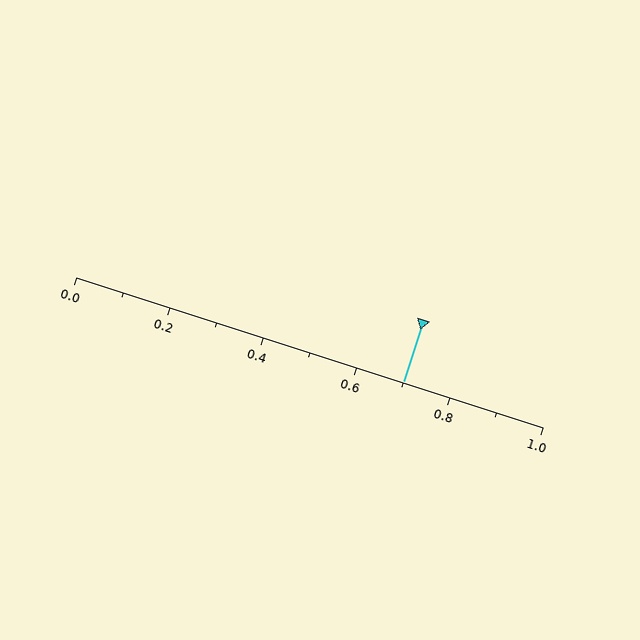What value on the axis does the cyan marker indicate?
The marker indicates approximately 0.7.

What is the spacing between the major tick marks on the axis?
The major ticks are spaced 0.2 apart.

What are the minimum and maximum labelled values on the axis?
The axis runs from 0.0 to 1.0.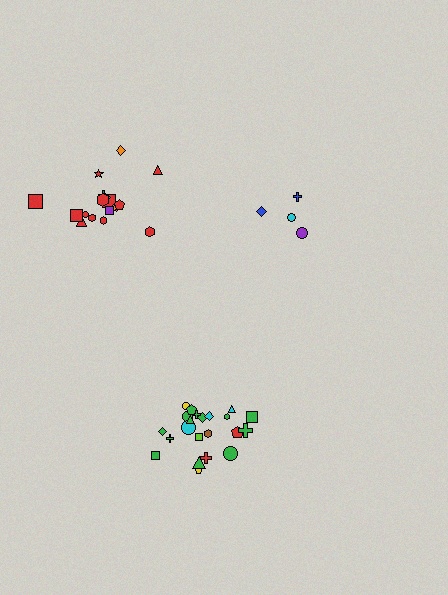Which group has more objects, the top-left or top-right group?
The top-left group.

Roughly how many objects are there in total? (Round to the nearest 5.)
Roughly 45 objects in total.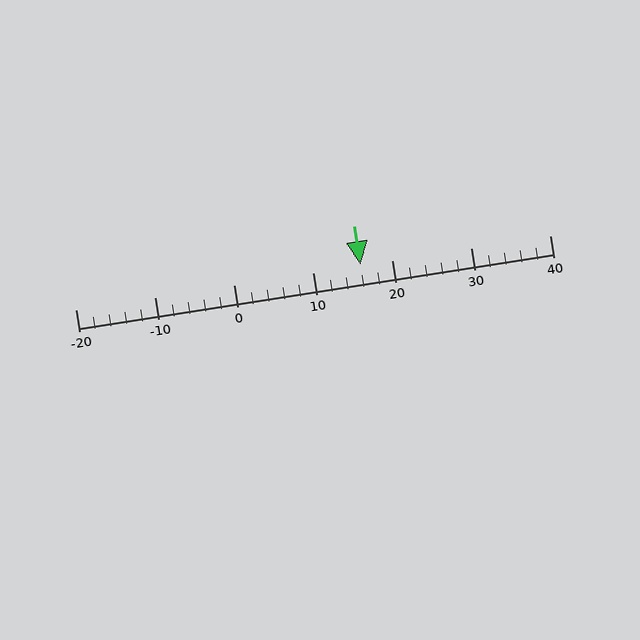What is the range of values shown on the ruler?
The ruler shows values from -20 to 40.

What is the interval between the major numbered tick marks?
The major tick marks are spaced 10 units apart.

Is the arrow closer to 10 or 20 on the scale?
The arrow is closer to 20.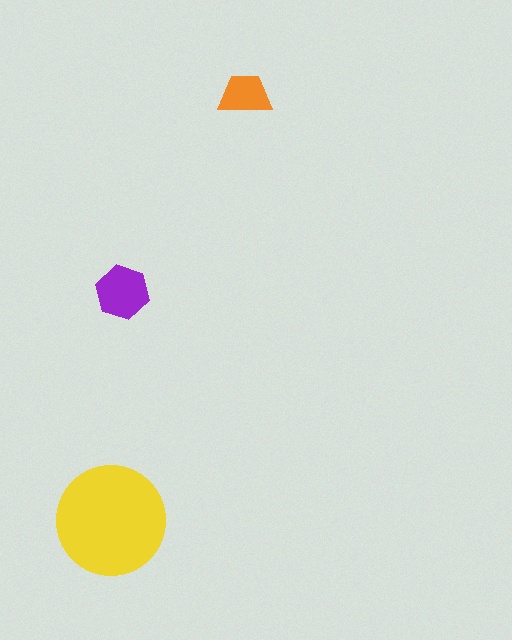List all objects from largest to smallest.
The yellow circle, the purple hexagon, the orange trapezoid.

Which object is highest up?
The orange trapezoid is topmost.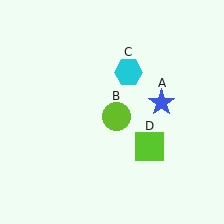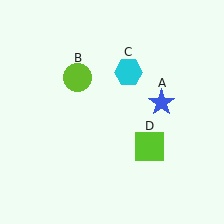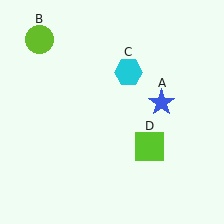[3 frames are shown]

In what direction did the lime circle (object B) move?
The lime circle (object B) moved up and to the left.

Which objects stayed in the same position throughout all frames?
Blue star (object A) and cyan hexagon (object C) and lime square (object D) remained stationary.